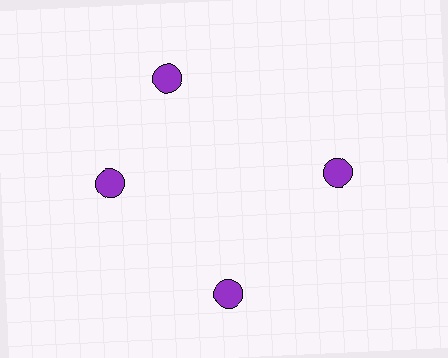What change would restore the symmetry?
The symmetry would be restored by rotating it back into even spacing with its neighbors so that all 4 circles sit at equal angles and equal distance from the center.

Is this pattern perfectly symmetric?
No. The 4 purple circles are arranged in a ring, but one element near the 12 o'clock position is rotated out of alignment along the ring, breaking the 4-fold rotational symmetry.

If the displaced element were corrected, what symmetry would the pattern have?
It would have 4-fold rotational symmetry — the pattern would map onto itself every 90 degrees.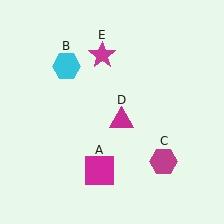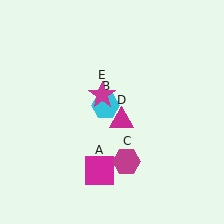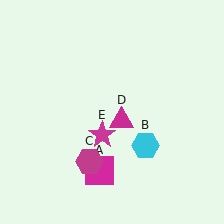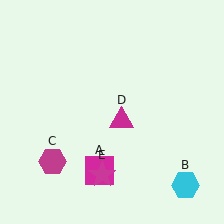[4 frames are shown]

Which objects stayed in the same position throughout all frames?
Magenta square (object A) and magenta triangle (object D) remained stationary.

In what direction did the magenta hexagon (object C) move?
The magenta hexagon (object C) moved left.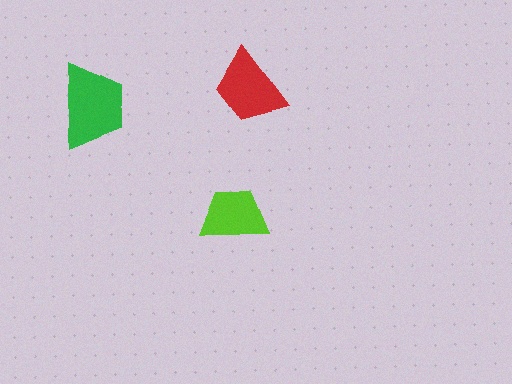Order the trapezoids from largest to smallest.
the green one, the red one, the lime one.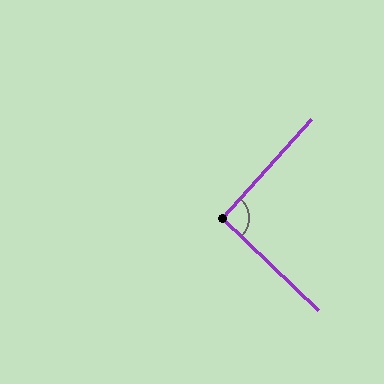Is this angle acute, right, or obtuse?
It is approximately a right angle.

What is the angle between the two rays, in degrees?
Approximately 92 degrees.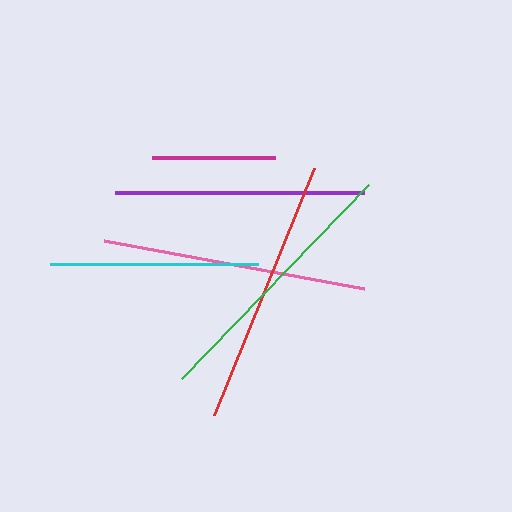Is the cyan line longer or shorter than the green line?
The green line is longer than the cyan line.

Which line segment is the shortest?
The magenta line is the shortest at approximately 123 pixels.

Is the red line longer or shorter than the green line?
The green line is longer than the red line.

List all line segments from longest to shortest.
From longest to shortest: green, red, pink, purple, cyan, magenta.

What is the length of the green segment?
The green segment is approximately 270 pixels long.